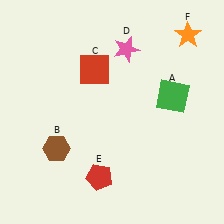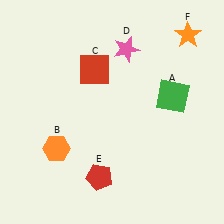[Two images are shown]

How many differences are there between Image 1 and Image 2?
There is 1 difference between the two images.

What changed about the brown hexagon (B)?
In Image 1, B is brown. In Image 2, it changed to orange.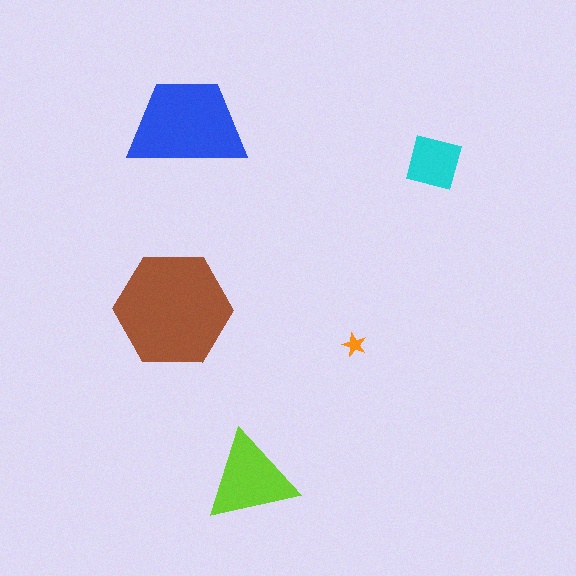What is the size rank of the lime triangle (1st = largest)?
3rd.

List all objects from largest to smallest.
The brown hexagon, the blue trapezoid, the lime triangle, the cyan square, the orange star.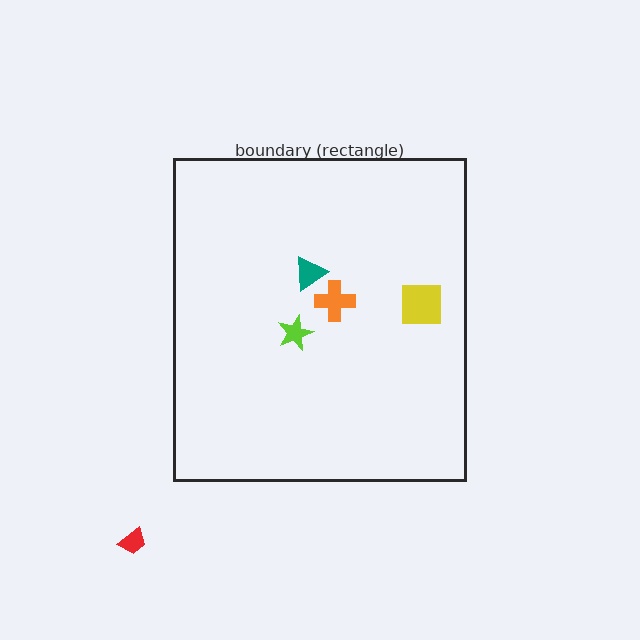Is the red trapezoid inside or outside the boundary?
Outside.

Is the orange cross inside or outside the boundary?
Inside.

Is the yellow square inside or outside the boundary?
Inside.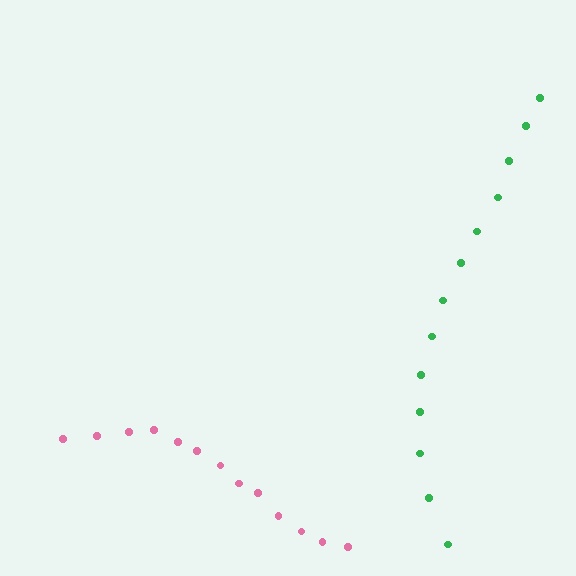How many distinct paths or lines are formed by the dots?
There are 2 distinct paths.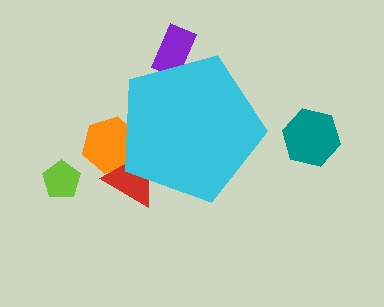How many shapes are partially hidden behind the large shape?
3 shapes are partially hidden.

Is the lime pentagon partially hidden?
No, the lime pentagon is fully visible.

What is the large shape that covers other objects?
A cyan pentagon.